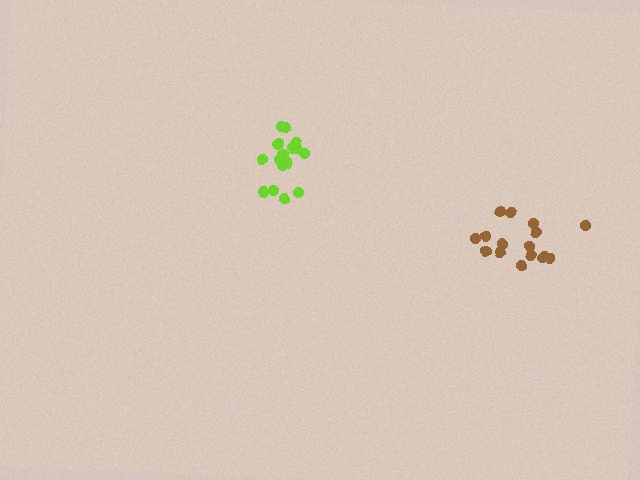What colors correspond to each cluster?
The clusters are colored: lime, brown.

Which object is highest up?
The lime cluster is topmost.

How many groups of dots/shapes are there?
There are 2 groups.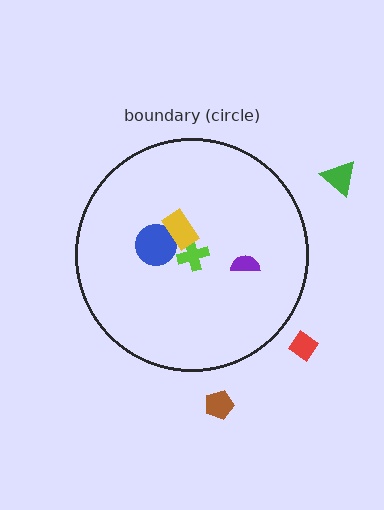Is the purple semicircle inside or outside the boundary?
Inside.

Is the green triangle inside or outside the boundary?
Outside.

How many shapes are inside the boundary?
4 inside, 3 outside.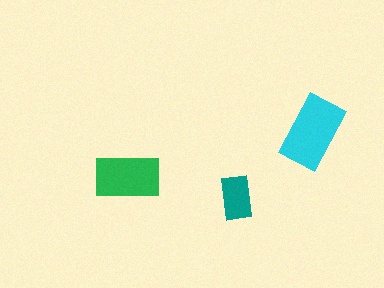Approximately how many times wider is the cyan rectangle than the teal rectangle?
About 1.5 times wider.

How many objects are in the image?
There are 3 objects in the image.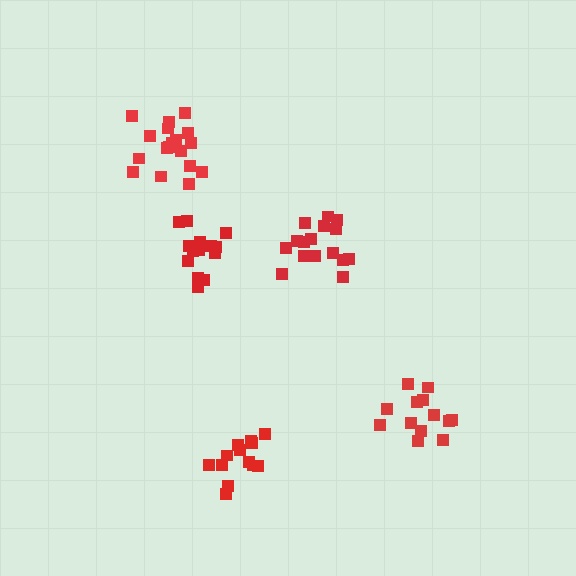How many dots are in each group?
Group 1: 18 dots, Group 2: 13 dots, Group 3: 14 dots, Group 4: 13 dots, Group 5: 16 dots (74 total).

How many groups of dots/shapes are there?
There are 5 groups.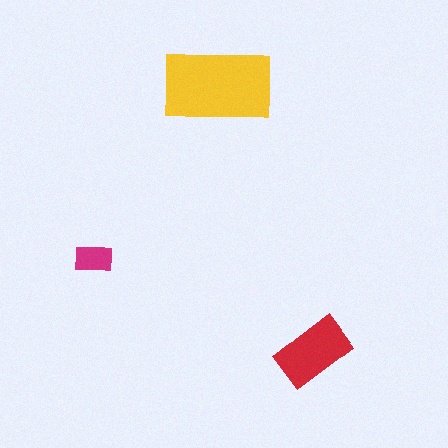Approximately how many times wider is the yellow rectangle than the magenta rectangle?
About 3 times wider.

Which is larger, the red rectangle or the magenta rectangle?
The red one.